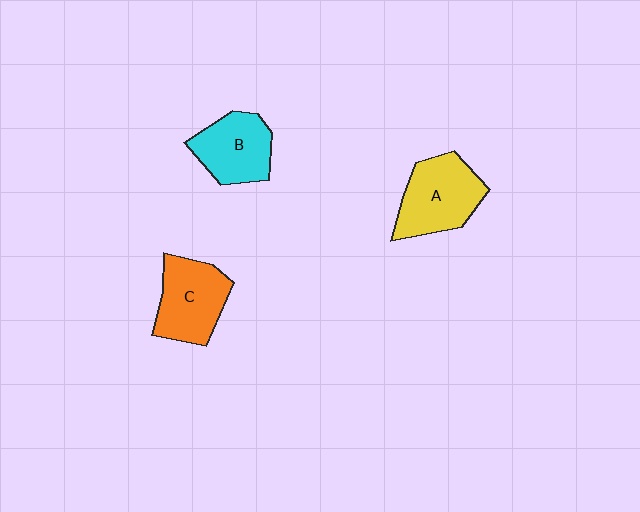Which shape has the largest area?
Shape A (yellow).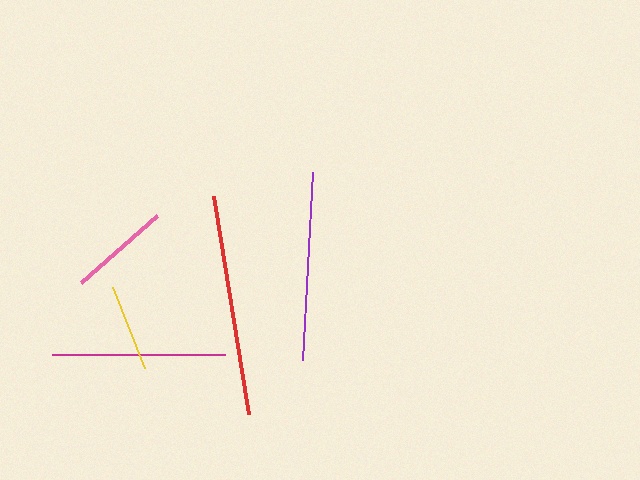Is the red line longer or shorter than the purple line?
The red line is longer than the purple line.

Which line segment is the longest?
The red line is the longest at approximately 221 pixels.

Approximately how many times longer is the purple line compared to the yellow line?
The purple line is approximately 2.2 times the length of the yellow line.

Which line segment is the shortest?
The yellow line is the shortest at approximately 87 pixels.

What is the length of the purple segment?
The purple segment is approximately 188 pixels long.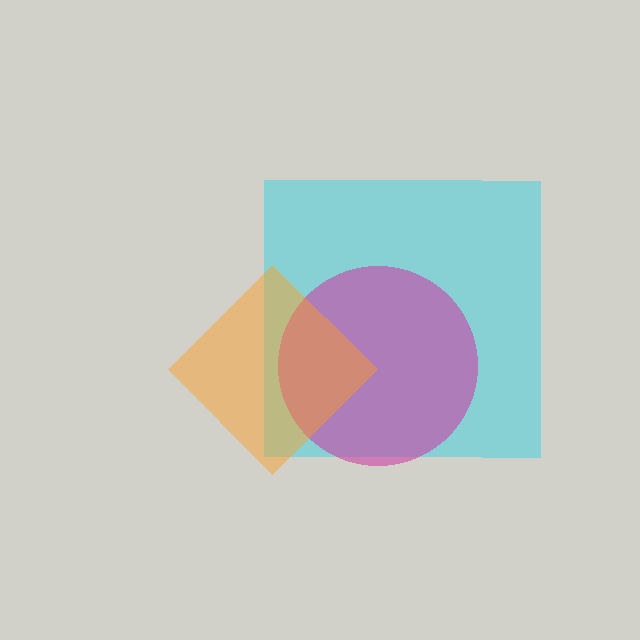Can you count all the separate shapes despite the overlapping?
Yes, there are 3 separate shapes.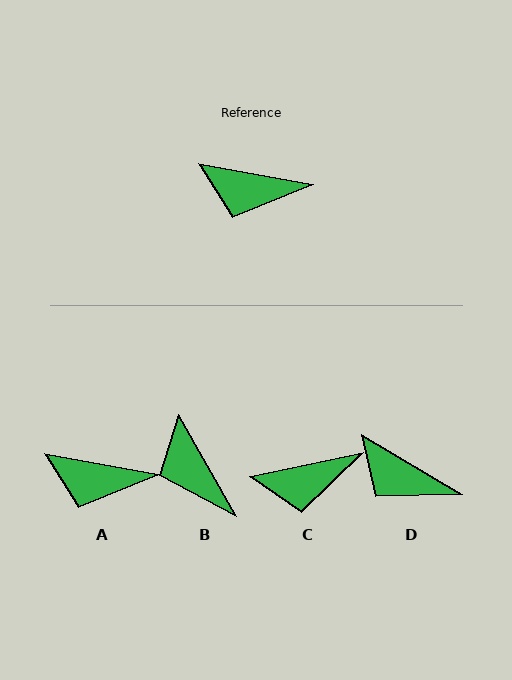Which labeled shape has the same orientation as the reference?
A.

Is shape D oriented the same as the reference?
No, it is off by about 20 degrees.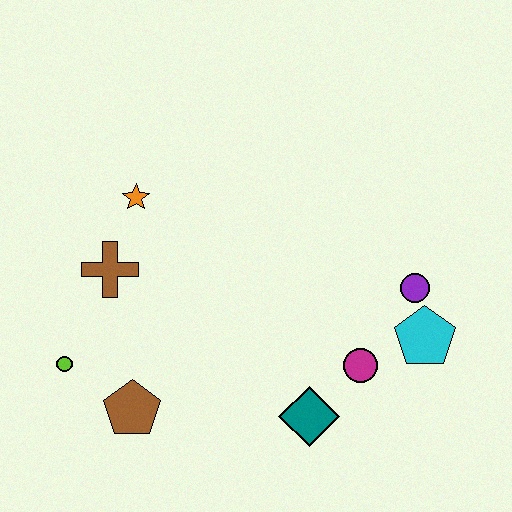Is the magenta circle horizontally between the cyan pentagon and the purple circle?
No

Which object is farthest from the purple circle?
The lime circle is farthest from the purple circle.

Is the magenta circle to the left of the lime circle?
No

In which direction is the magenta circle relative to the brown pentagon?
The magenta circle is to the right of the brown pentagon.